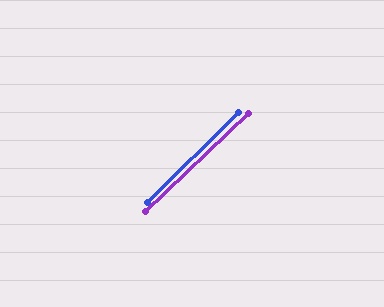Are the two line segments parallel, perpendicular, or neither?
Parallel — their directions differ by only 1.0°.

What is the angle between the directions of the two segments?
Approximately 1 degree.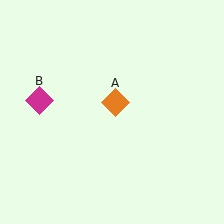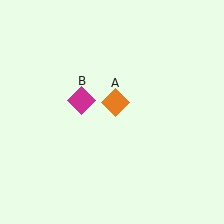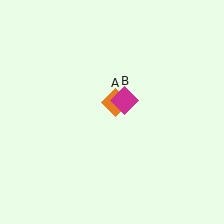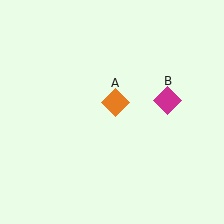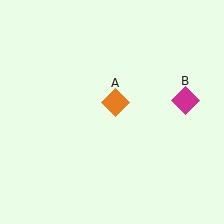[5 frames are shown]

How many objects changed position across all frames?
1 object changed position: magenta diamond (object B).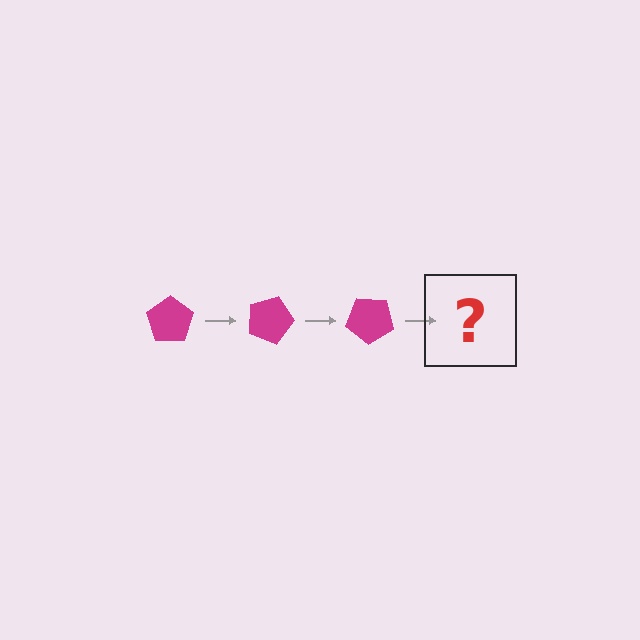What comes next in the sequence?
The next element should be a magenta pentagon rotated 60 degrees.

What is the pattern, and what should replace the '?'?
The pattern is that the pentagon rotates 20 degrees each step. The '?' should be a magenta pentagon rotated 60 degrees.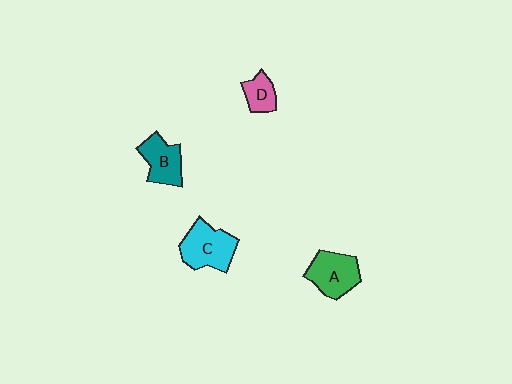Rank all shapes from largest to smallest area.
From largest to smallest: C (cyan), A (green), B (teal), D (pink).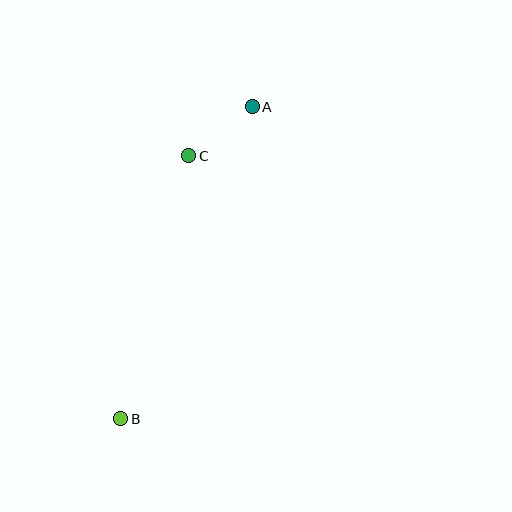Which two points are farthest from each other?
Points A and B are farthest from each other.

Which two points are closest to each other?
Points A and C are closest to each other.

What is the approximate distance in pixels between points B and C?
The distance between B and C is approximately 271 pixels.